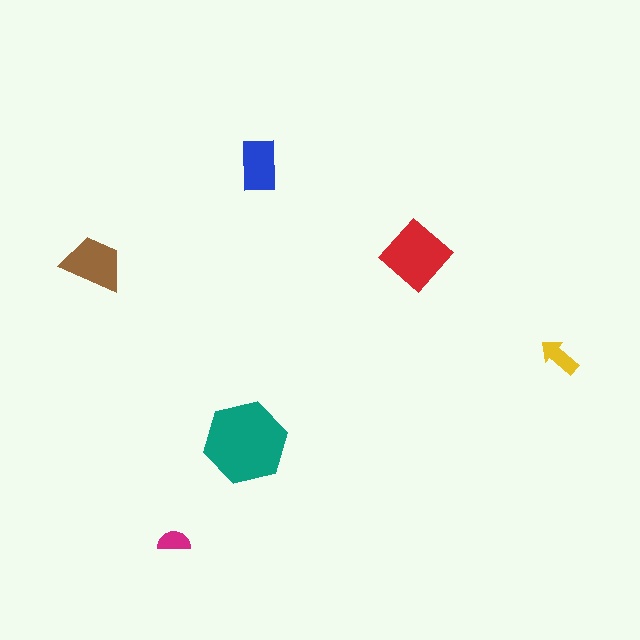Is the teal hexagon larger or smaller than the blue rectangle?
Larger.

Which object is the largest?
The teal hexagon.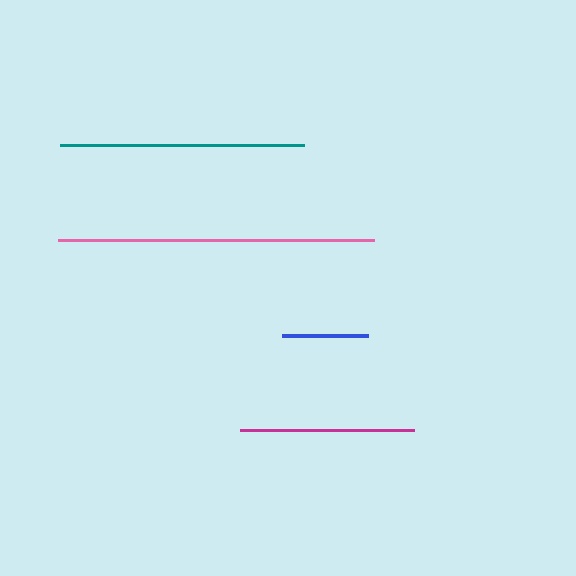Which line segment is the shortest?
The blue line is the shortest at approximately 86 pixels.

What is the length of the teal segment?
The teal segment is approximately 244 pixels long.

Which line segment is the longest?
The pink line is the longest at approximately 316 pixels.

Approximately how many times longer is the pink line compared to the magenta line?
The pink line is approximately 1.8 times the length of the magenta line.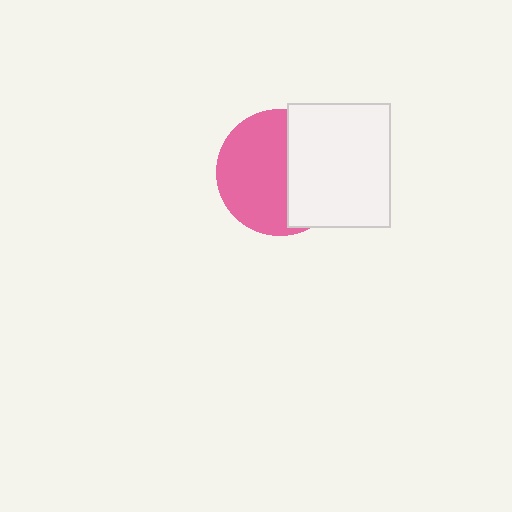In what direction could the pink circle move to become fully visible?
The pink circle could move left. That would shift it out from behind the white rectangle entirely.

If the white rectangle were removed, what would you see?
You would see the complete pink circle.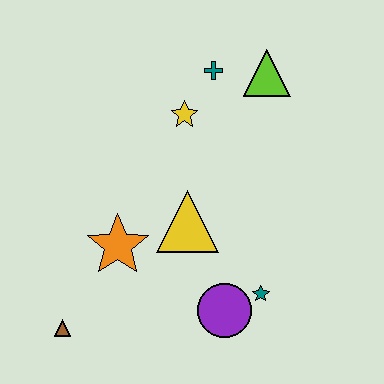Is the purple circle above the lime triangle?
No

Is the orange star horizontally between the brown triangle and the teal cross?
Yes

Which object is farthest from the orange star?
The lime triangle is farthest from the orange star.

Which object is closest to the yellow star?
The teal cross is closest to the yellow star.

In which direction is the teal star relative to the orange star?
The teal star is to the right of the orange star.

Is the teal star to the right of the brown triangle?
Yes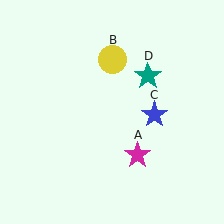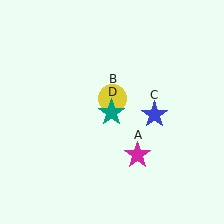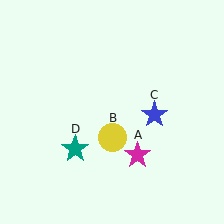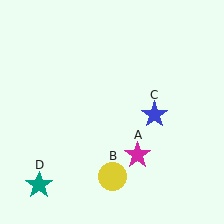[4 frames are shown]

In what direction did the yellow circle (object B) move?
The yellow circle (object B) moved down.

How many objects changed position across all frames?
2 objects changed position: yellow circle (object B), teal star (object D).